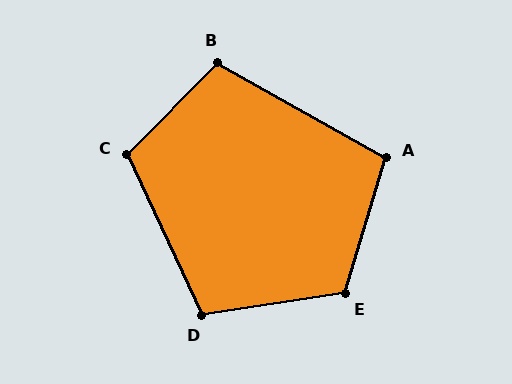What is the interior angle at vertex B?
Approximately 105 degrees (obtuse).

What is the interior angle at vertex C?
Approximately 110 degrees (obtuse).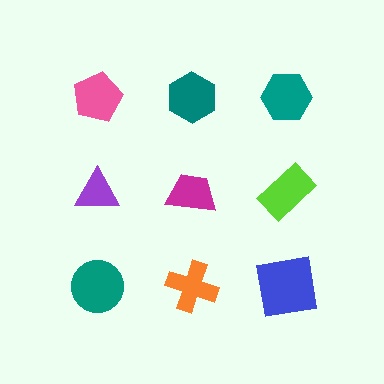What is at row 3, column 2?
An orange cross.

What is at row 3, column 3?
A blue square.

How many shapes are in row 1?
3 shapes.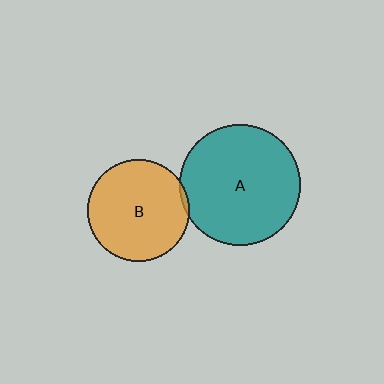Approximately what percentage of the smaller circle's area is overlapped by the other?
Approximately 5%.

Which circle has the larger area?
Circle A (teal).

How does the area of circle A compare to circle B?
Approximately 1.4 times.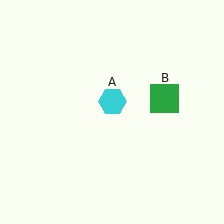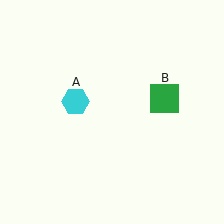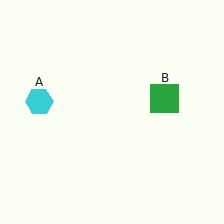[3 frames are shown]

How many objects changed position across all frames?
1 object changed position: cyan hexagon (object A).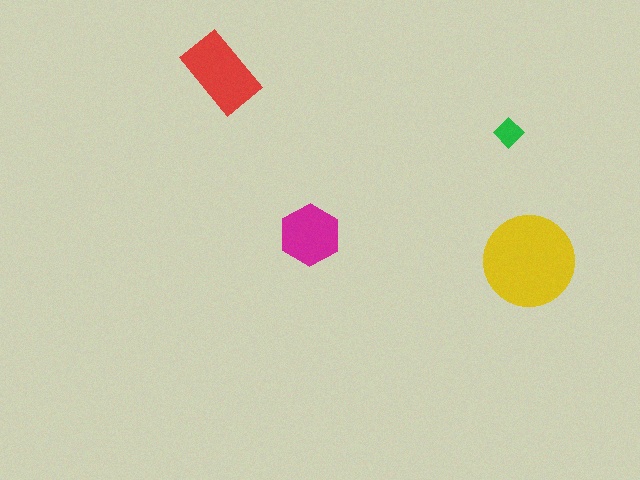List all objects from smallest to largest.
The green diamond, the magenta hexagon, the red rectangle, the yellow circle.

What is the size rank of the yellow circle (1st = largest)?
1st.